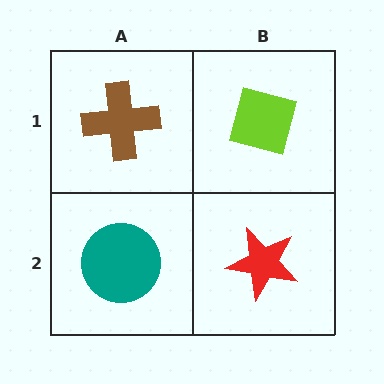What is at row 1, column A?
A brown cross.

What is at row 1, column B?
A lime diamond.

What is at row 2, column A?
A teal circle.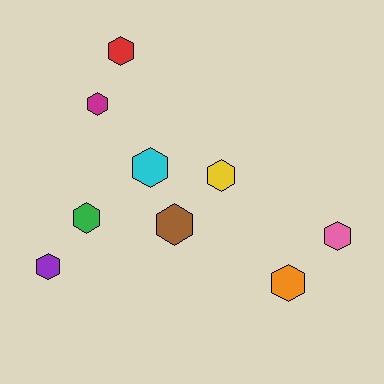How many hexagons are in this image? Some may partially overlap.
There are 9 hexagons.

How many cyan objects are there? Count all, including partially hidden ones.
There is 1 cyan object.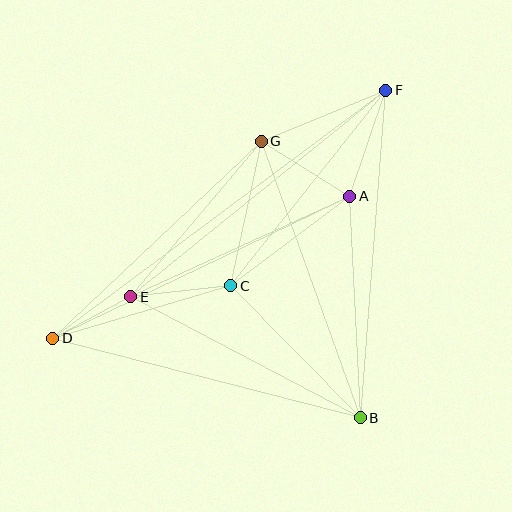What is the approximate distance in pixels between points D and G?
The distance between D and G is approximately 287 pixels.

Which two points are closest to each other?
Points D and E are closest to each other.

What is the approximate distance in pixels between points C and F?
The distance between C and F is approximately 249 pixels.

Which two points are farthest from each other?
Points D and F are farthest from each other.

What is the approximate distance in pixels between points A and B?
The distance between A and B is approximately 222 pixels.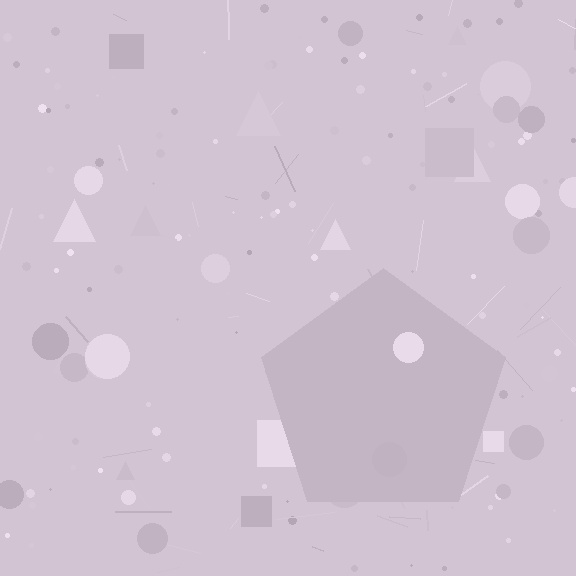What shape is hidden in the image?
A pentagon is hidden in the image.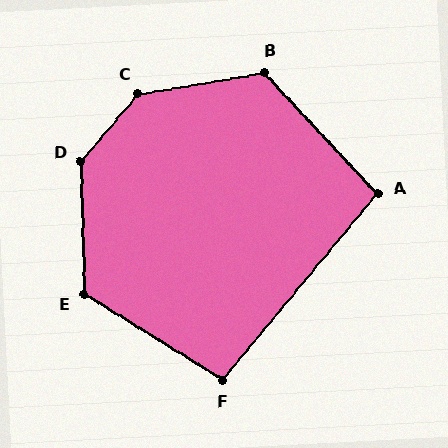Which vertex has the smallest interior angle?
A, at approximately 97 degrees.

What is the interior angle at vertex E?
Approximately 124 degrees (obtuse).